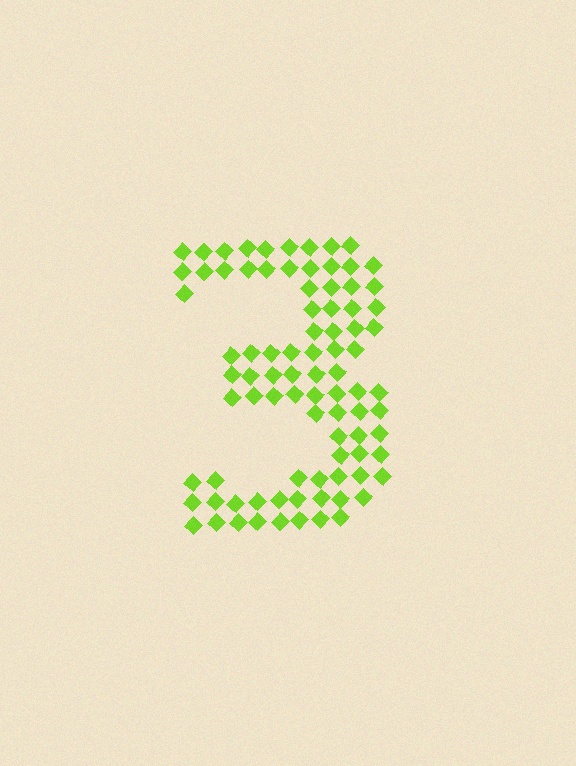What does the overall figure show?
The overall figure shows the digit 3.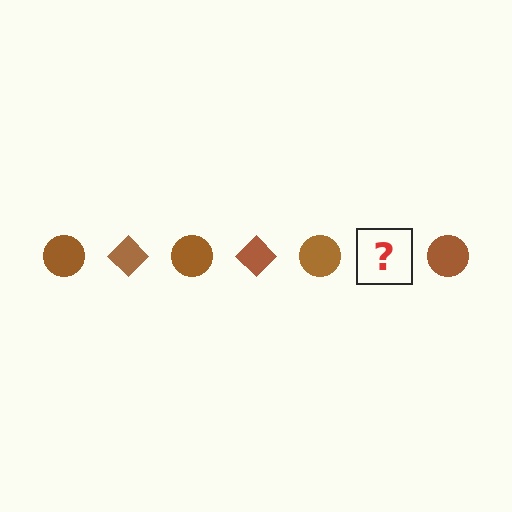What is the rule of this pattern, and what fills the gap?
The rule is that the pattern cycles through circle, diamond shapes in brown. The gap should be filled with a brown diamond.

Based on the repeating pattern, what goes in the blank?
The blank should be a brown diamond.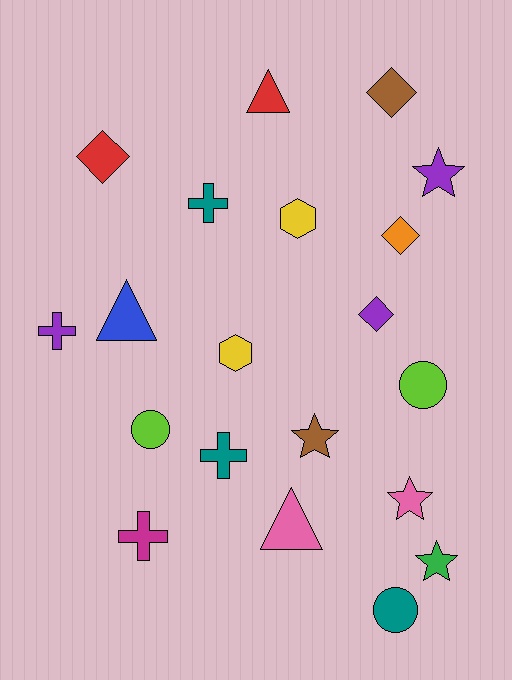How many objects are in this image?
There are 20 objects.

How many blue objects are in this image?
There is 1 blue object.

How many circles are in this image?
There are 3 circles.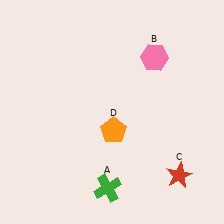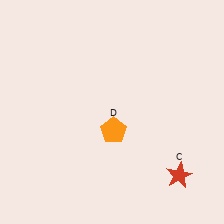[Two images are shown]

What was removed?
The pink hexagon (B), the green cross (A) were removed in Image 2.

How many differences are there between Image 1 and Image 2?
There are 2 differences between the two images.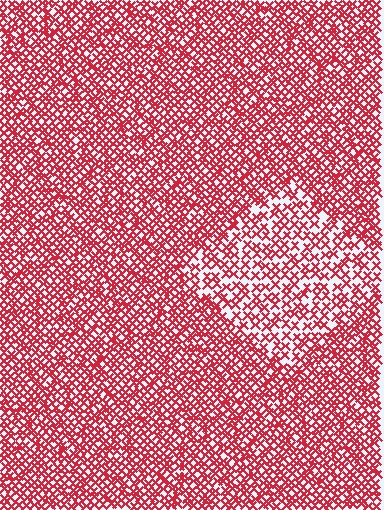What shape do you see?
I see a diamond.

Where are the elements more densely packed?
The elements are more densely packed outside the diamond boundary.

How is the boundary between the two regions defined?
The boundary is defined by a change in element density (approximately 1.7x ratio). All elements are the same color, size, and shape.